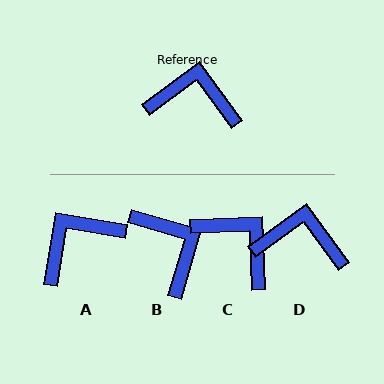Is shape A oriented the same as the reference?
No, it is off by about 44 degrees.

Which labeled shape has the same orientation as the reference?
D.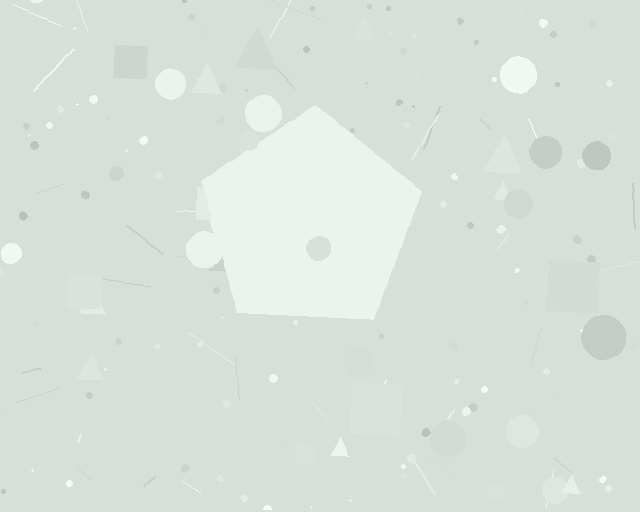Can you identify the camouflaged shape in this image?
The camouflaged shape is a pentagon.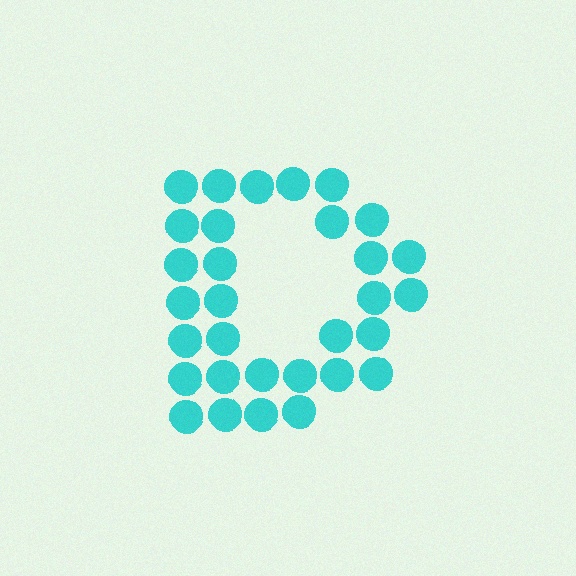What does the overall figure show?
The overall figure shows the letter D.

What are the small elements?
The small elements are circles.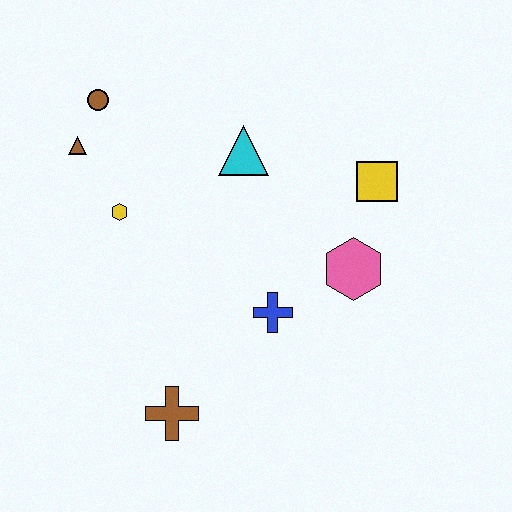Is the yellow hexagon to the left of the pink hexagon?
Yes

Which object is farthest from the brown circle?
The brown cross is farthest from the brown circle.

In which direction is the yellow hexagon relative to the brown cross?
The yellow hexagon is above the brown cross.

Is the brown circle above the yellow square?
Yes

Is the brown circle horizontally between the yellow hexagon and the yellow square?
No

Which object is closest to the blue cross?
The pink hexagon is closest to the blue cross.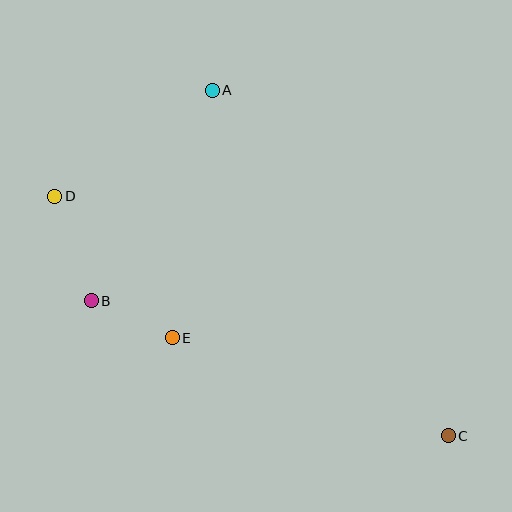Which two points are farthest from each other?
Points C and D are farthest from each other.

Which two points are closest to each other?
Points B and E are closest to each other.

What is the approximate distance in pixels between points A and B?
The distance between A and B is approximately 243 pixels.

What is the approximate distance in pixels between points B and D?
The distance between B and D is approximately 110 pixels.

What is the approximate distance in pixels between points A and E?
The distance between A and E is approximately 251 pixels.